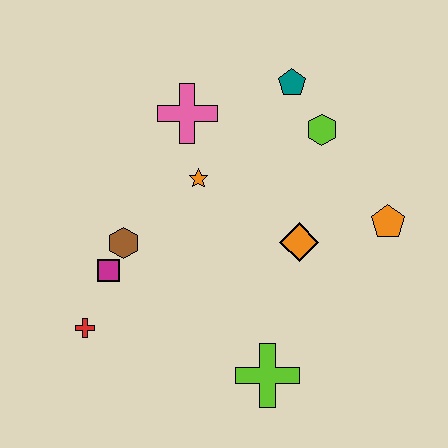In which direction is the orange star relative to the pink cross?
The orange star is below the pink cross.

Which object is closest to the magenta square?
The brown hexagon is closest to the magenta square.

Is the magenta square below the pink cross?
Yes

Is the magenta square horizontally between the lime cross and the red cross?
Yes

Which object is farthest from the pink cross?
The lime cross is farthest from the pink cross.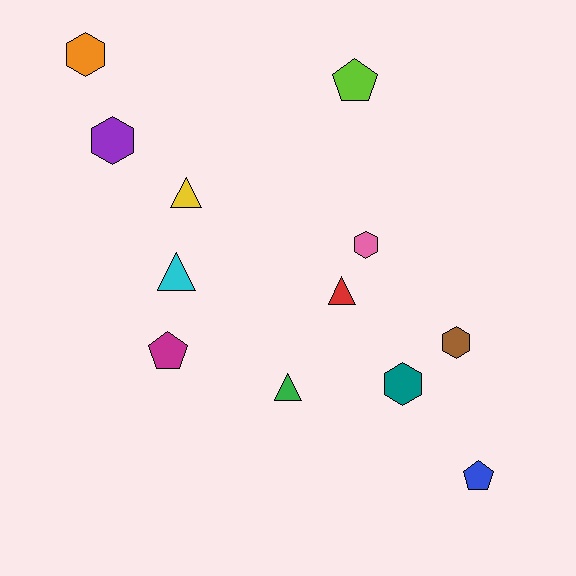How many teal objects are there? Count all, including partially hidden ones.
There is 1 teal object.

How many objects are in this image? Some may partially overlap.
There are 12 objects.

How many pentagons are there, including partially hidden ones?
There are 3 pentagons.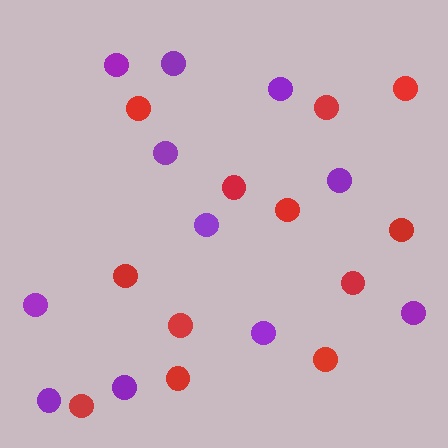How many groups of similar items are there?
There are 2 groups: one group of purple circles (11) and one group of red circles (12).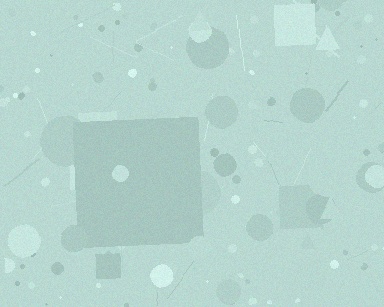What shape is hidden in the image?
A square is hidden in the image.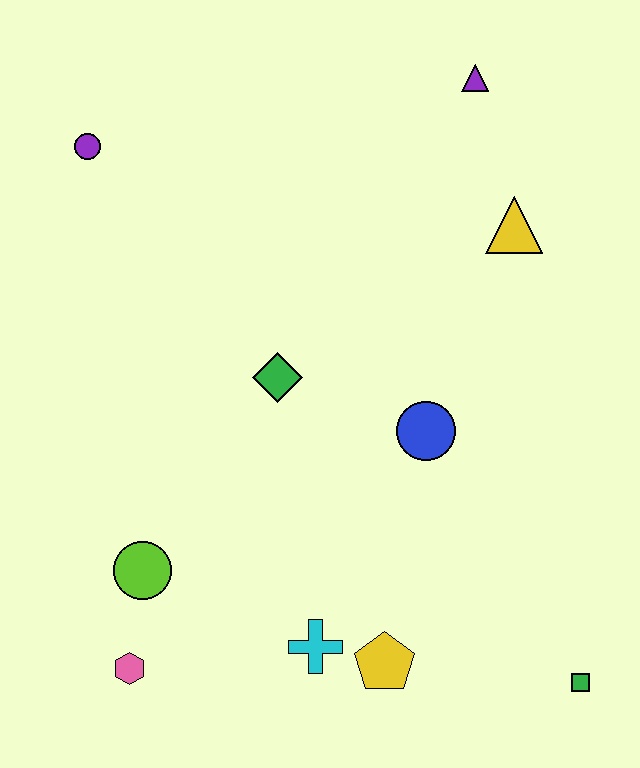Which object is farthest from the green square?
The purple circle is farthest from the green square.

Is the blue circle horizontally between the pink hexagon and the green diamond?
No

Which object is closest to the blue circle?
The green diamond is closest to the blue circle.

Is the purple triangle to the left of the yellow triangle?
Yes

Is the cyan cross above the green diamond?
No